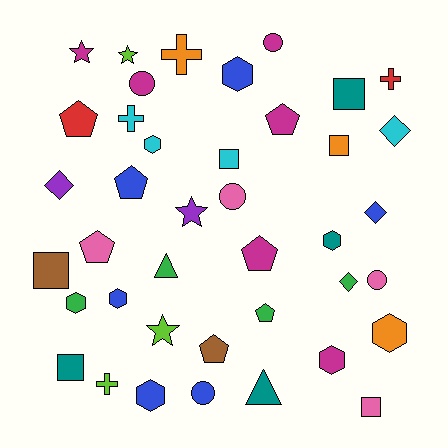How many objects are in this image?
There are 40 objects.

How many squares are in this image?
There are 6 squares.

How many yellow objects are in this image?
There are no yellow objects.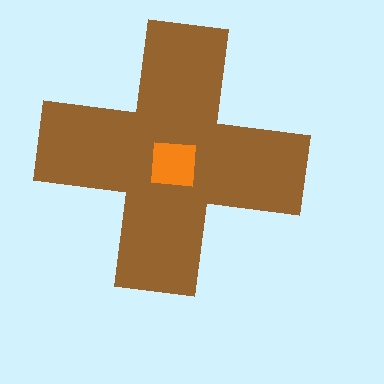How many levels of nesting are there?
2.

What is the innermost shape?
The orange square.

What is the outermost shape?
The brown cross.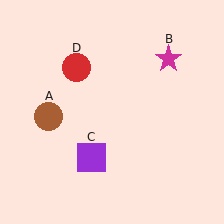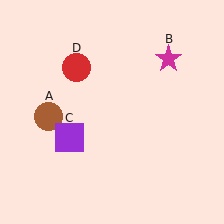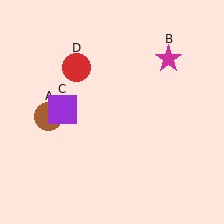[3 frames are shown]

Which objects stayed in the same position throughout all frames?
Brown circle (object A) and magenta star (object B) and red circle (object D) remained stationary.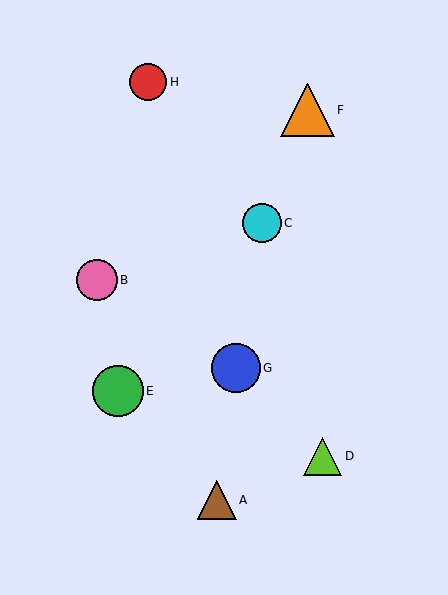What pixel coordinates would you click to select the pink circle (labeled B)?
Click at (97, 280) to select the pink circle B.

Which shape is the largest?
The orange triangle (labeled F) is the largest.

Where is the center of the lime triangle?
The center of the lime triangle is at (323, 456).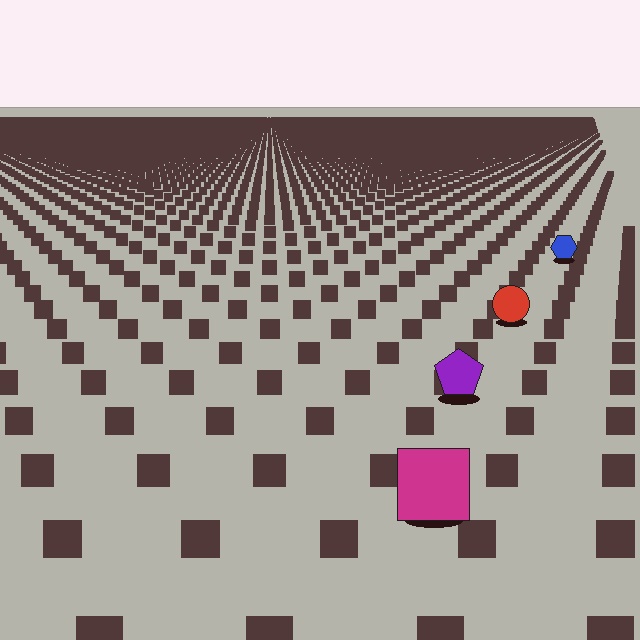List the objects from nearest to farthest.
From nearest to farthest: the magenta square, the purple pentagon, the red circle, the blue hexagon.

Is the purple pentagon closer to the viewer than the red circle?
Yes. The purple pentagon is closer — you can tell from the texture gradient: the ground texture is coarser near it.